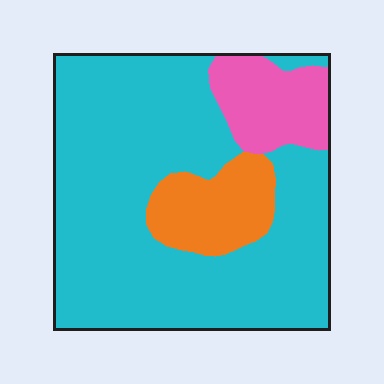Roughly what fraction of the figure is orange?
Orange takes up less than a sixth of the figure.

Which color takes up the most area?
Cyan, at roughly 75%.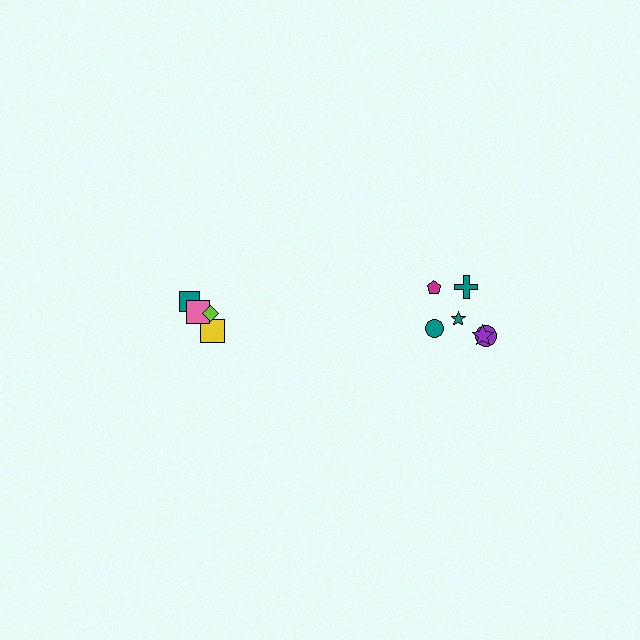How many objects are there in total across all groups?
There are 10 objects.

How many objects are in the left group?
There are 4 objects.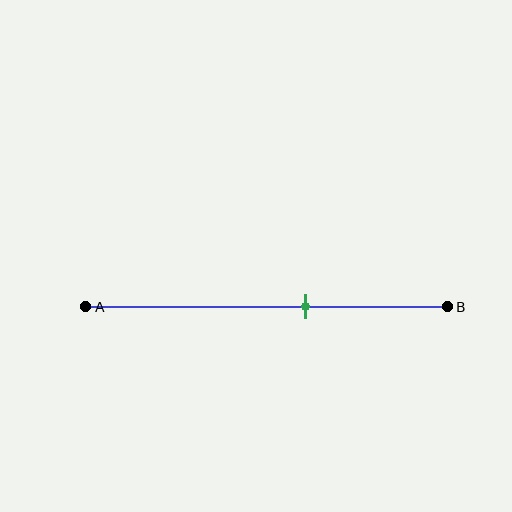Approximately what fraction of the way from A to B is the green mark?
The green mark is approximately 60% of the way from A to B.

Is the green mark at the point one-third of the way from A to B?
No, the mark is at about 60% from A, not at the 33% one-third point.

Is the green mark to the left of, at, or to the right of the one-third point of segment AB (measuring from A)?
The green mark is to the right of the one-third point of segment AB.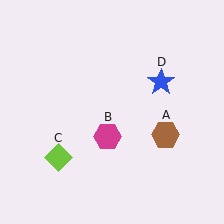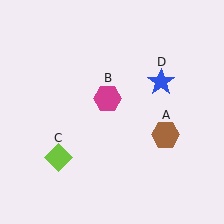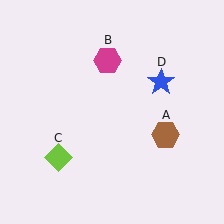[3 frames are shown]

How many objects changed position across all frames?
1 object changed position: magenta hexagon (object B).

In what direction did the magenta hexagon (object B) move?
The magenta hexagon (object B) moved up.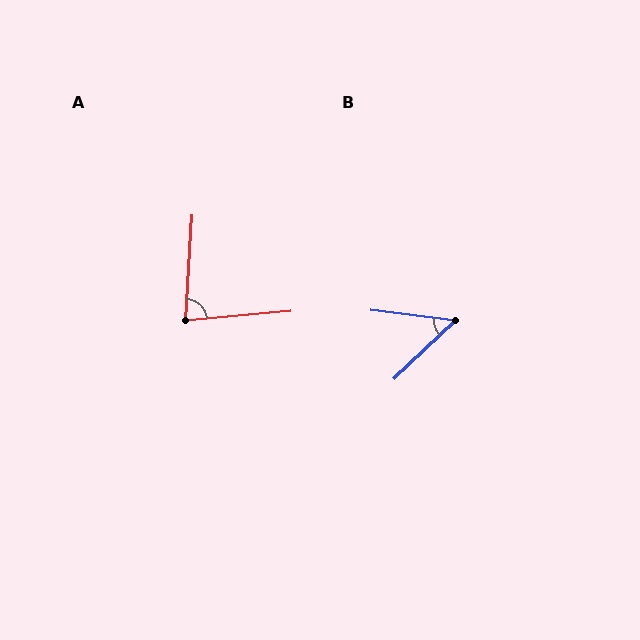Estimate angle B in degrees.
Approximately 51 degrees.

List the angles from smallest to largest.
B (51°), A (81°).